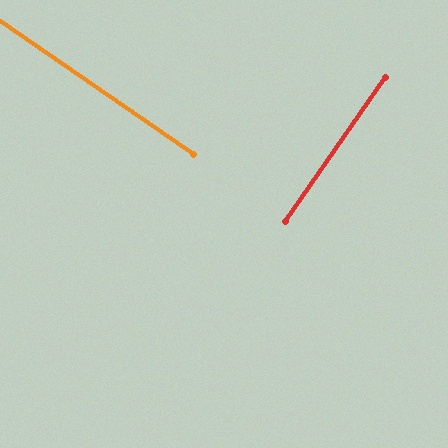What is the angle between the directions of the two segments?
Approximately 90 degrees.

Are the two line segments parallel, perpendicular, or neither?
Perpendicular — they meet at approximately 90°.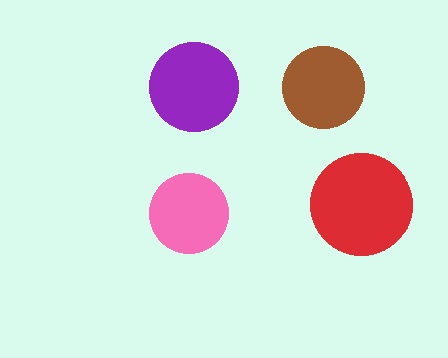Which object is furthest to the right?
The red circle is rightmost.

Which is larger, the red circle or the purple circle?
The red one.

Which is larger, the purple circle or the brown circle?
The purple one.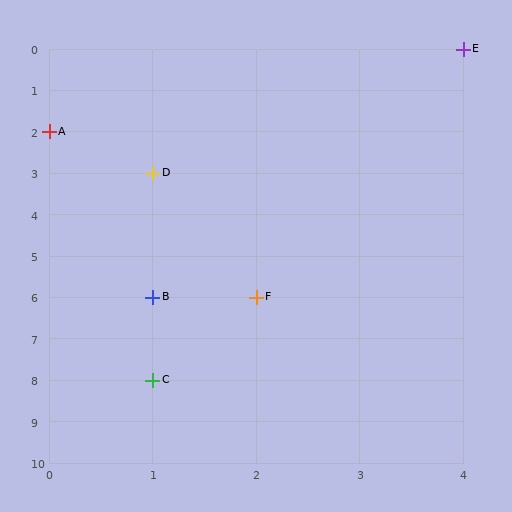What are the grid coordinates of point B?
Point B is at grid coordinates (1, 6).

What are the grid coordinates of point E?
Point E is at grid coordinates (4, 0).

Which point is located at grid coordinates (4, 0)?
Point E is at (4, 0).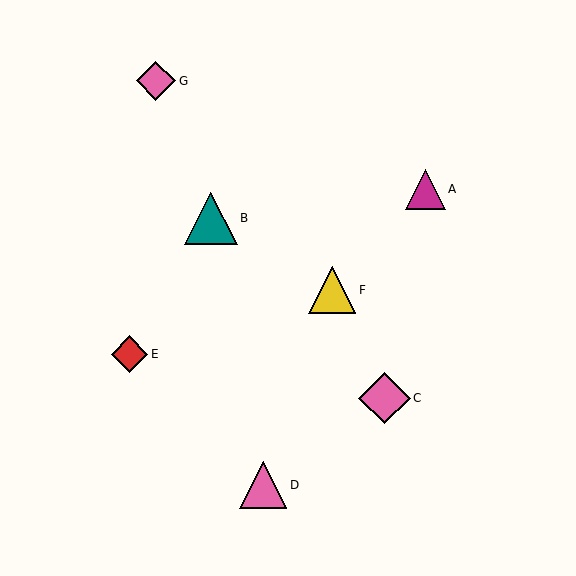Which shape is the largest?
The teal triangle (labeled B) is the largest.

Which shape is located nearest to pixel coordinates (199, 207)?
The teal triangle (labeled B) at (211, 218) is nearest to that location.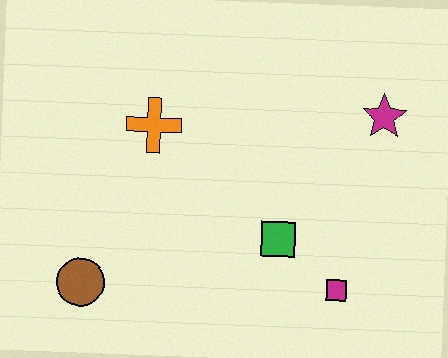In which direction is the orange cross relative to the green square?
The orange cross is to the left of the green square.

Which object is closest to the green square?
The magenta square is closest to the green square.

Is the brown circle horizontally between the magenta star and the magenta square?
No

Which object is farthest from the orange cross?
The magenta square is farthest from the orange cross.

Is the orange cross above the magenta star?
No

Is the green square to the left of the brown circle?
No